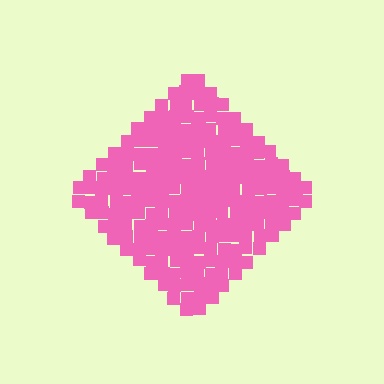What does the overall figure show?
The overall figure shows a diamond.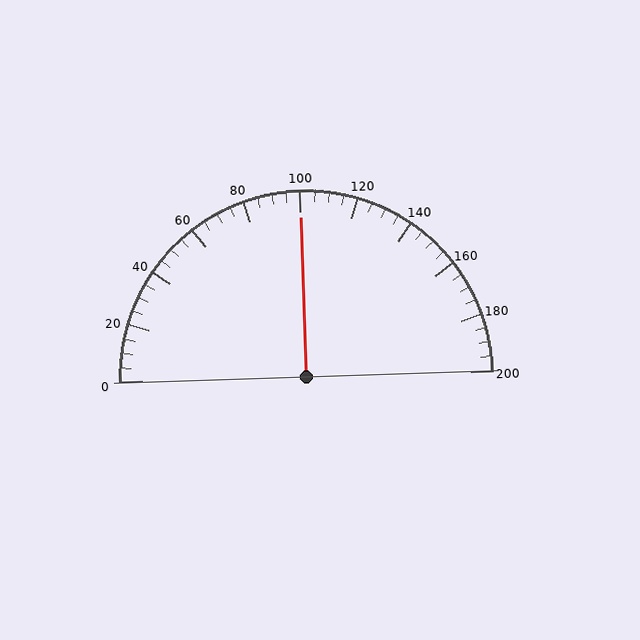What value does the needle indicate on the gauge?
The needle indicates approximately 100.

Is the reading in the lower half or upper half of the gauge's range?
The reading is in the upper half of the range (0 to 200).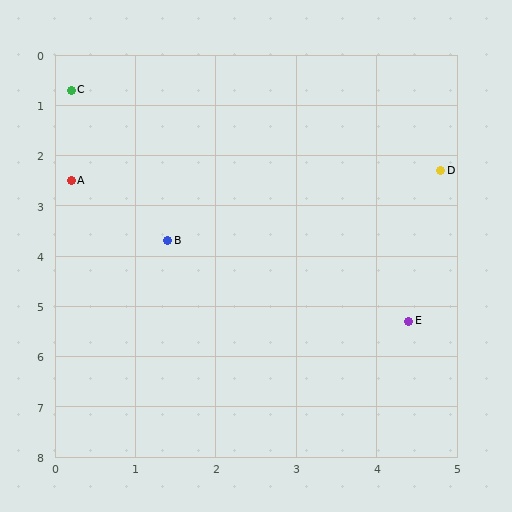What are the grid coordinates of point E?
Point E is at approximately (4.4, 5.3).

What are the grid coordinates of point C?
Point C is at approximately (0.2, 0.7).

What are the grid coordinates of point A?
Point A is at approximately (0.2, 2.5).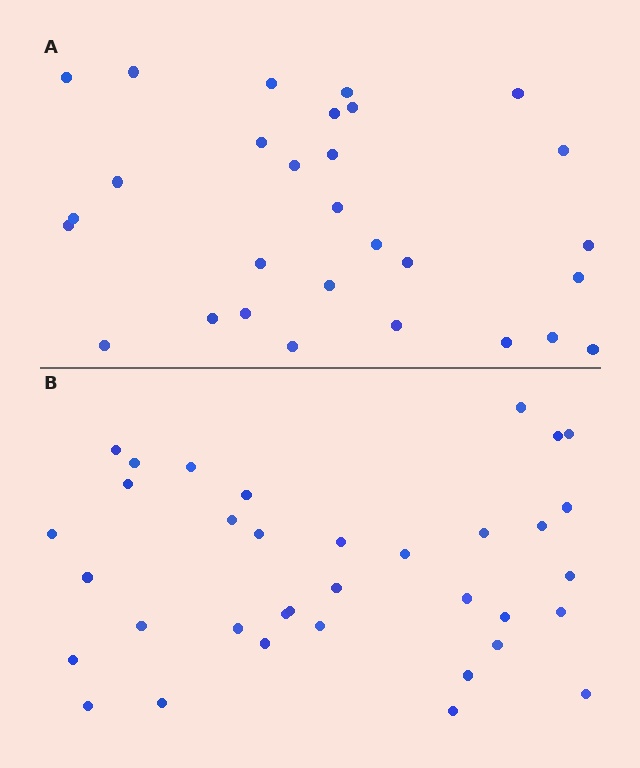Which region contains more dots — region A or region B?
Region B (the bottom region) has more dots.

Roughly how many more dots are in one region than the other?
Region B has about 6 more dots than region A.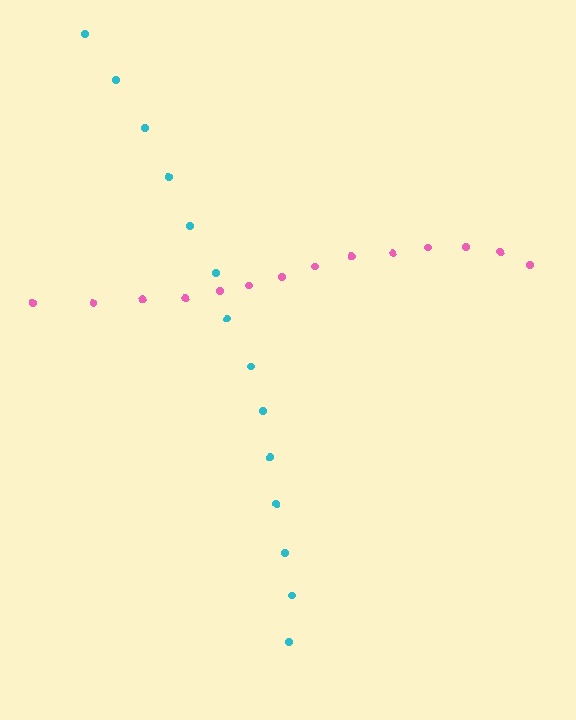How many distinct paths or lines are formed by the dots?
There are 2 distinct paths.